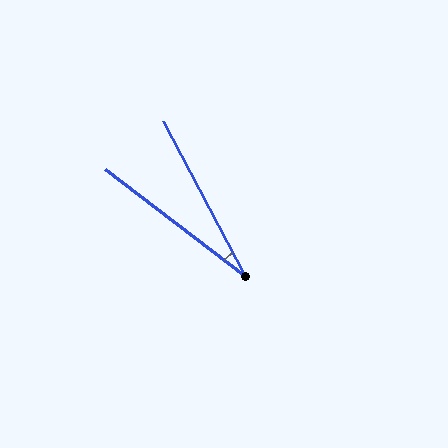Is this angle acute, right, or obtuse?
It is acute.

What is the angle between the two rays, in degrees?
Approximately 25 degrees.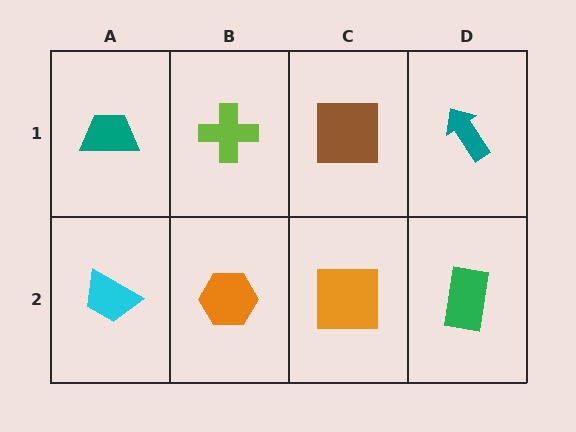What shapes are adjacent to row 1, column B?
An orange hexagon (row 2, column B), a teal trapezoid (row 1, column A), a brown square (row 1, column C).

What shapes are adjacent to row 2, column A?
A teal trapezoid (row 1, column A), an orange hexagon (row 2, column B).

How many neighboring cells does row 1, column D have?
2.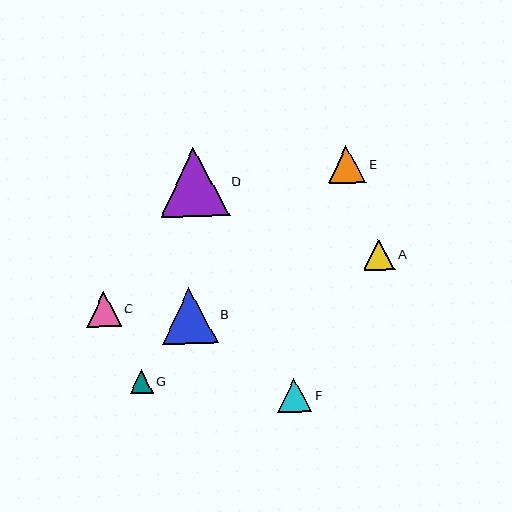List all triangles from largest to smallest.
From largest to smallest: D, B, E, C, F, A, G.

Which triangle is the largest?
Triangle D is the largest with a size of approximately 69 pixels.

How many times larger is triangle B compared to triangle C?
Triangle B is approximately 1.6 times the size of triangle C.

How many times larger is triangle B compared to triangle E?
Triangle B is approximately 1.5 times the size of triangle E.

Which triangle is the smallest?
Triangle G is the smallest with a size of approximately 23 pixels.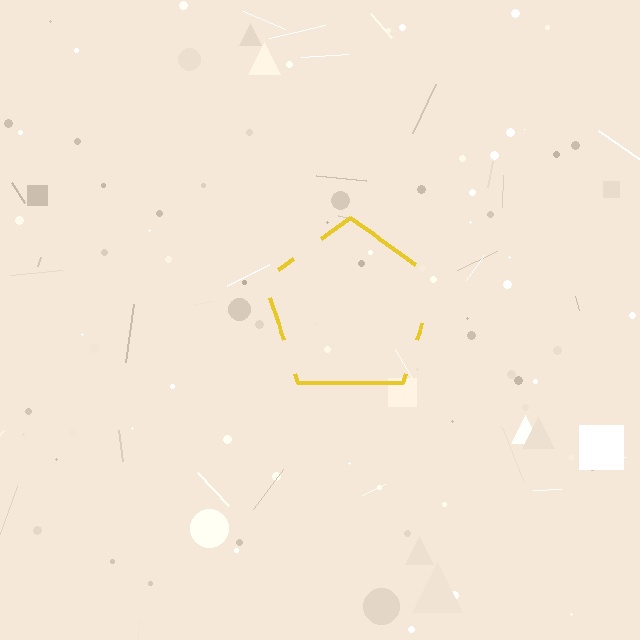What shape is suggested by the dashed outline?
The dashed outline suggests a pentagon.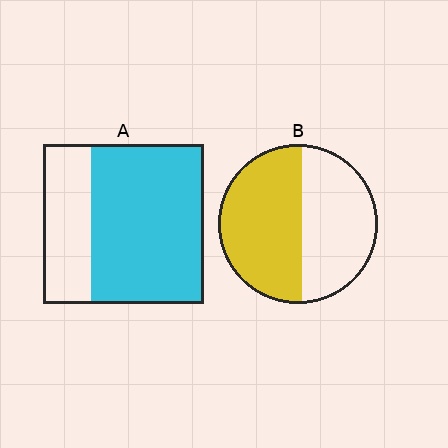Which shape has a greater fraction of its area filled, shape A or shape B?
Shape A.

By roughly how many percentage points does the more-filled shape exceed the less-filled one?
By roughly 15 percentage points (A over B).